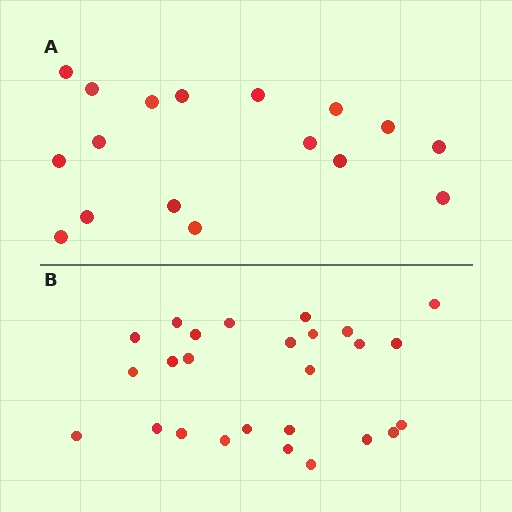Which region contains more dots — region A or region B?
Region B (the bottom region) has more dots.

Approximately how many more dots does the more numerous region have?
Region B has roughly 8 or so more dots than region A.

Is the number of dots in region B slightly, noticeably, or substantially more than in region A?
Region B has substantially more. The ratio is roughly 1.5 to 1.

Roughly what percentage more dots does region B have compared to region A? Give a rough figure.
About 55% more.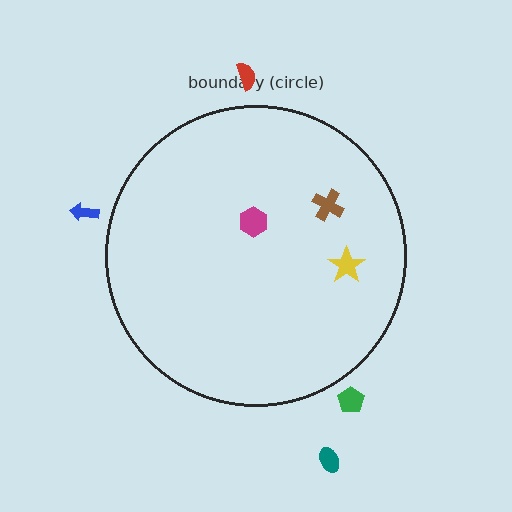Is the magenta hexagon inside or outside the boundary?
Inside.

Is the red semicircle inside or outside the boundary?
Outside.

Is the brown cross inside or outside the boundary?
Inside.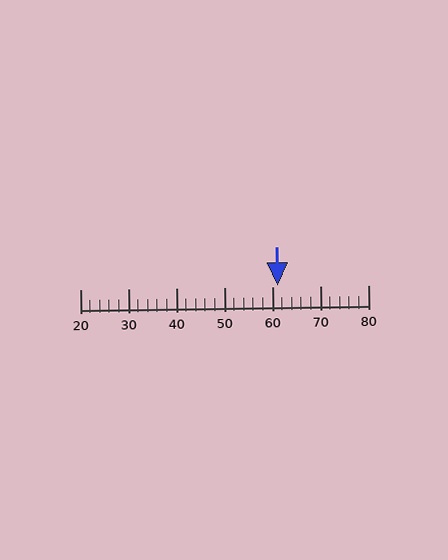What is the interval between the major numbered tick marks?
The major tick marks are spaced 10 units apart.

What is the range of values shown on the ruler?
The ruler shows values from 20 to 80.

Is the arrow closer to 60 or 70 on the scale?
The arrow is closer to 60.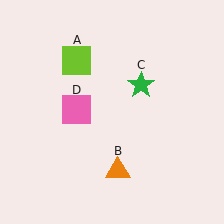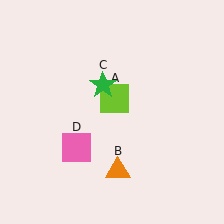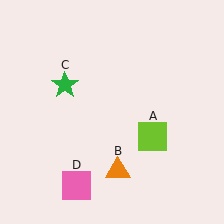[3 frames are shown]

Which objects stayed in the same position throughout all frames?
Orange triangle (object B) remained stationary.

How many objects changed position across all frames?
3 objects changed position: lime square (object A), green star (object C), pink square (object D).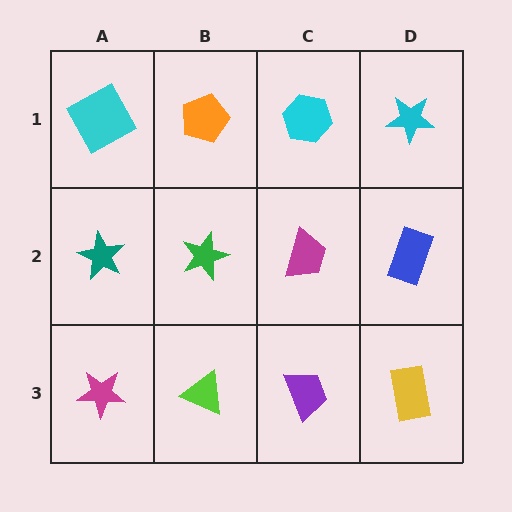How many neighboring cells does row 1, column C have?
3.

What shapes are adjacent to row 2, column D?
A cyan star (row 1, column D), a yellow rectangle (row 3, column D), a magenta trapezoid (row 2, column C).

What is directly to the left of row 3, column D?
A purple trapezoid.